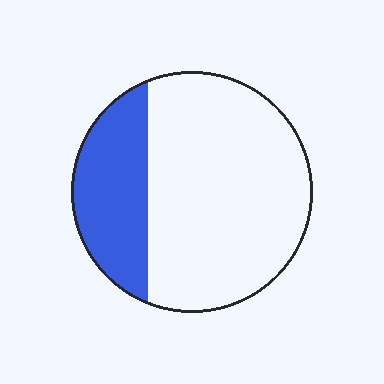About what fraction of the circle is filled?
About one quarter (1/4).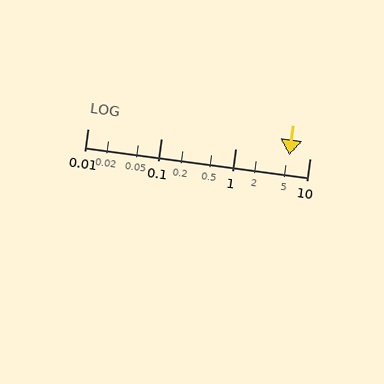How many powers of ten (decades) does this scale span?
The scale spans 3 decades, from 0.01 to 10.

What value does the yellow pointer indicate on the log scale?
The pointer indicates approximately 5.3.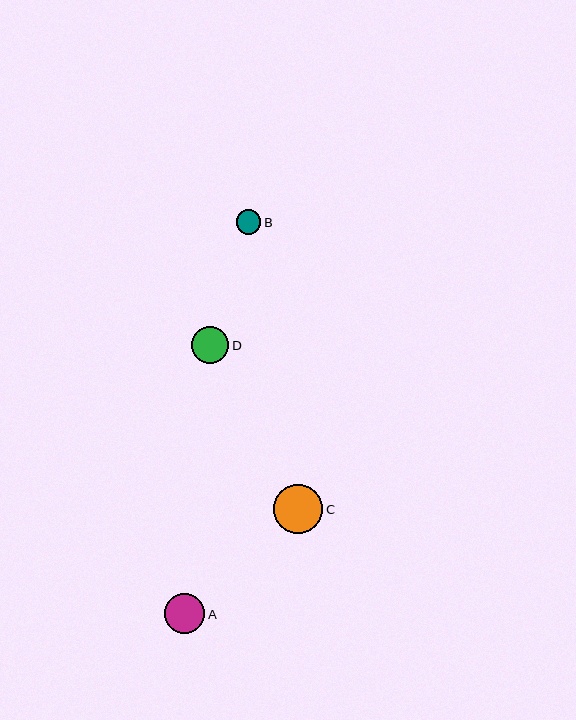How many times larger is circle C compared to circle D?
Circle C is approximately 1.3 times the size of circle D.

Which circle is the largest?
Circle C is the largest with a size of approximately 49 pixels.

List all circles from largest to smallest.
From largest to smallest: C, A, D, B.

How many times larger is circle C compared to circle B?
Circle C is approximately 2.0 times the size of circle B.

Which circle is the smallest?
Circle B is the smallest with a size of approximately 25 pixels.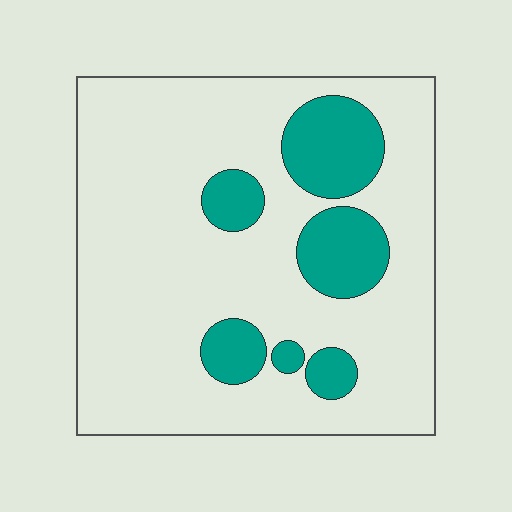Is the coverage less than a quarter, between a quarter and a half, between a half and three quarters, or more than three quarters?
Less than a quarter.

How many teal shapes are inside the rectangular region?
6.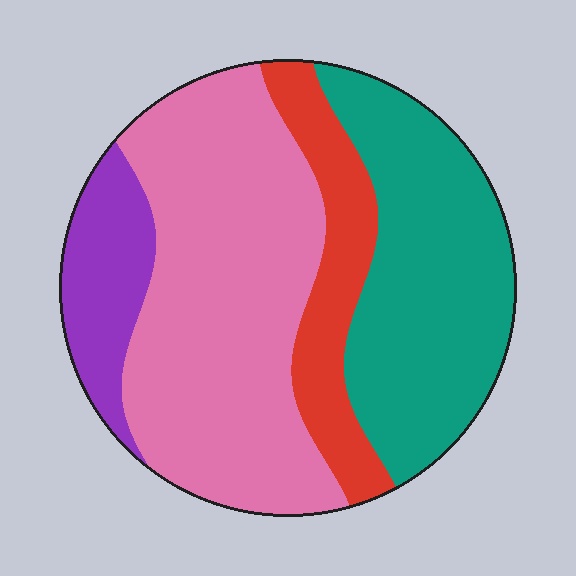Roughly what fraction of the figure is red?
Red covers about 15% of the figure.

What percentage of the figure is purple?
Purple covers around 10% of the figure.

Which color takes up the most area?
Pink, at roughly 45%.